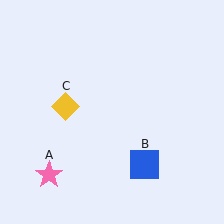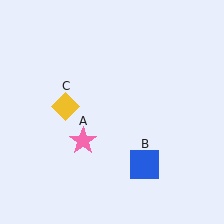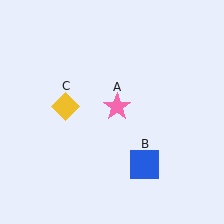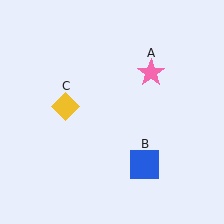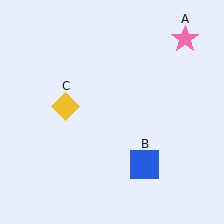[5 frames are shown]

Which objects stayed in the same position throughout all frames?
Blue square (object B) and yellow diamond (object C) remained stationary.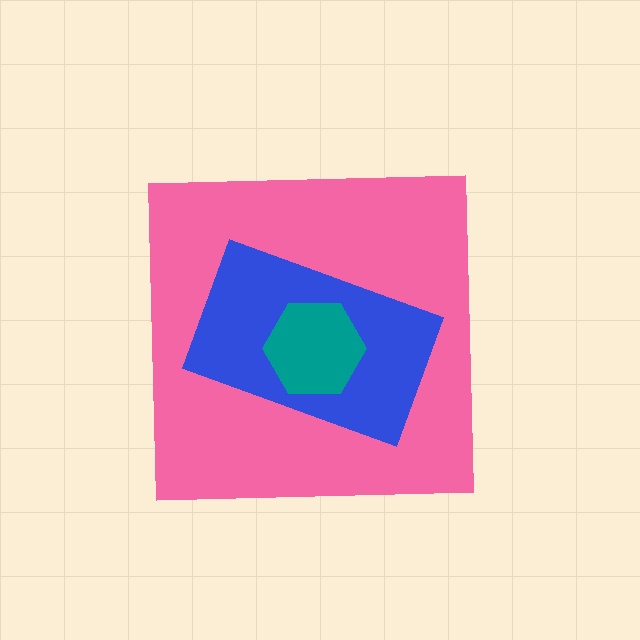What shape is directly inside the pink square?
The blue rectangle.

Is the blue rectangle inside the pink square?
Yes.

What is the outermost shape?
The pink square.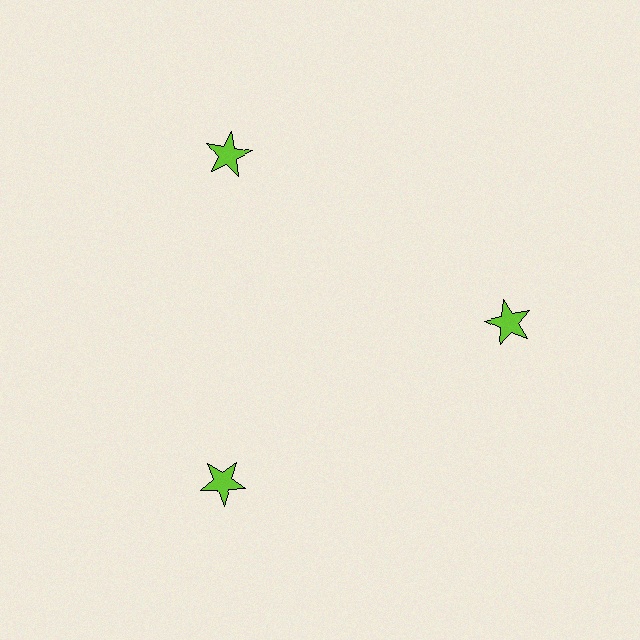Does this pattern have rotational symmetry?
Yes, this pattern has 3-fold rotational symmetry. It looks the same after rotating 120 degrees around the center.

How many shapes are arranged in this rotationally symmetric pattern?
There are 3 shapes, arranged in 3 groups of 1.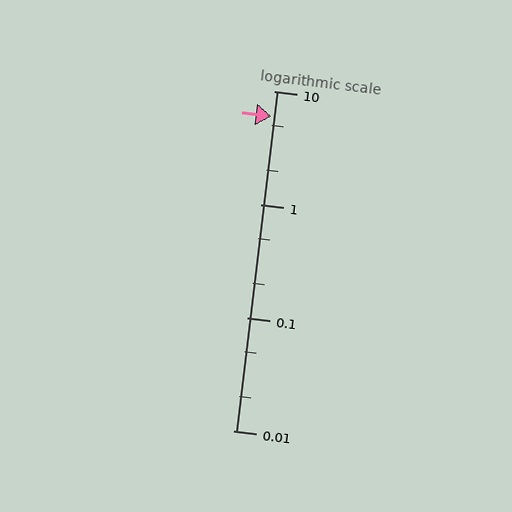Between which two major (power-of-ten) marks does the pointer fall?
The pointer is between 1 and 10.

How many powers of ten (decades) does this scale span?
The scale spans 3 decades, from 0.01 to 10.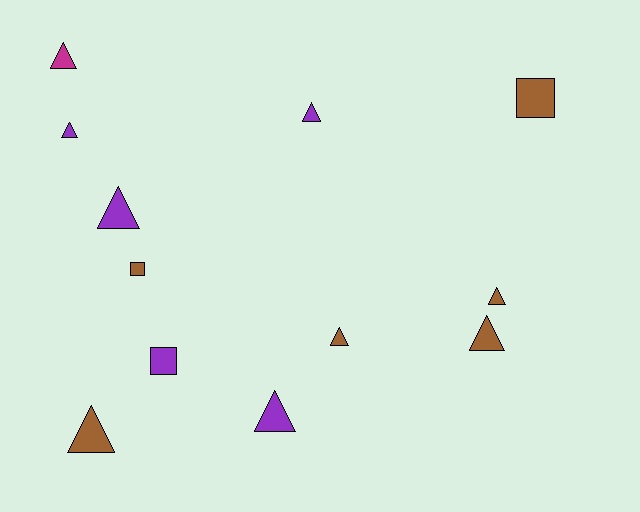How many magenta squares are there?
There are no magenta squares.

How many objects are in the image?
There are 12 objects.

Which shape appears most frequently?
Triangle, with 9 objects.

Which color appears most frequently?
Brown, with 6 objects.